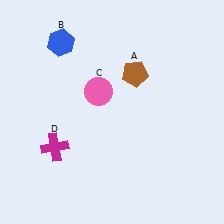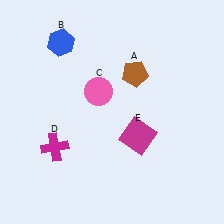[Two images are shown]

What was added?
A magenta square (E) was added in Image 2.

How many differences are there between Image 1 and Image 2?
There is 1 difference between the two images.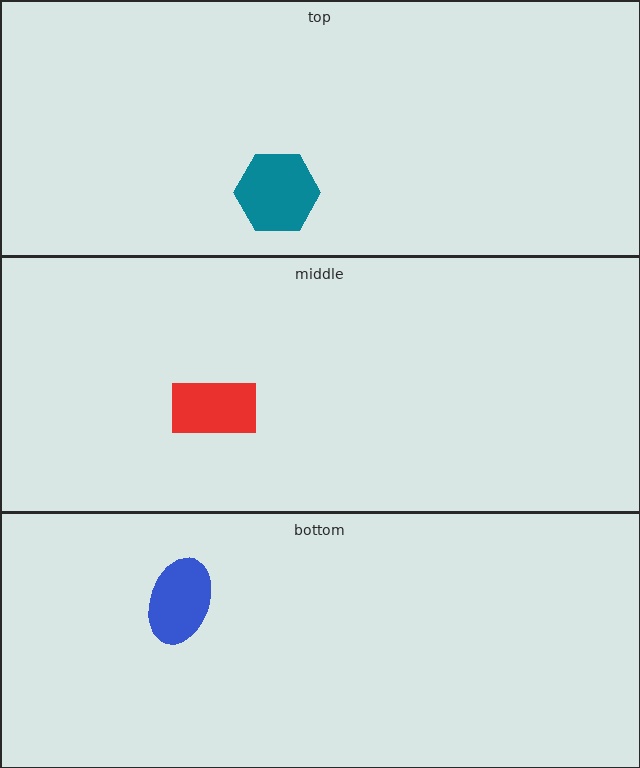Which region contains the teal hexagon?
The top region.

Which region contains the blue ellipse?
The bottom region.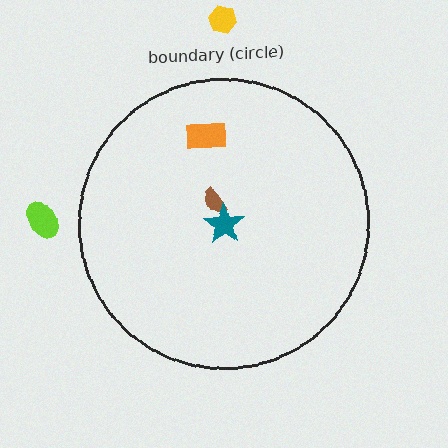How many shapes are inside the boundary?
3 inside, 2 outside.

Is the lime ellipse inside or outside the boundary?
Outside.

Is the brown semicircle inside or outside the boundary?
Inside.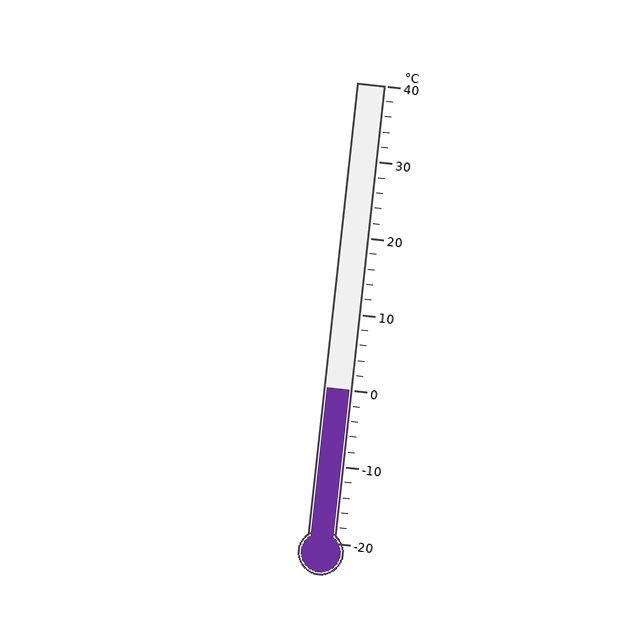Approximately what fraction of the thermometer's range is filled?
The thermometer is filled to approximately 35% of its range.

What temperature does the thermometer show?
The thermometer shows approximately 0°C.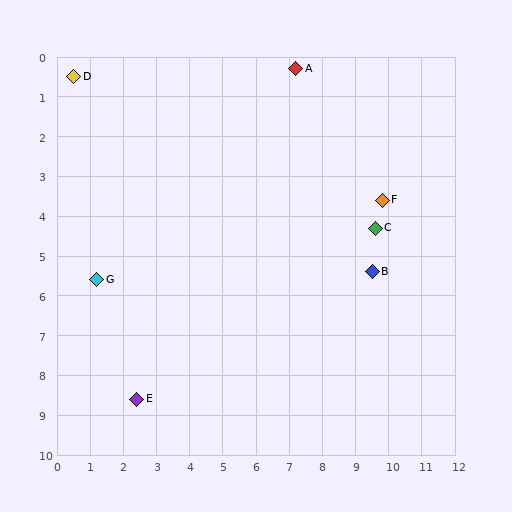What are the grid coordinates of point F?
Point F is at approximately (9.8, 3.6).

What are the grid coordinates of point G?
Point G is at approximately (1.2, 5.6).